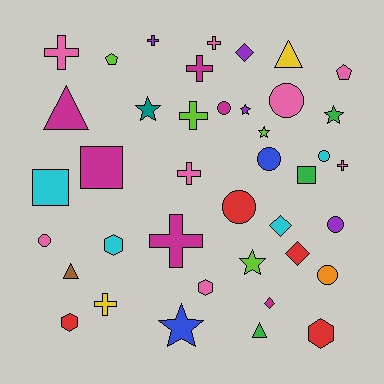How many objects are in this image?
There are 40 objects.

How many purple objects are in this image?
There are 4 purple objects.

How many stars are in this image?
There are 6 stars.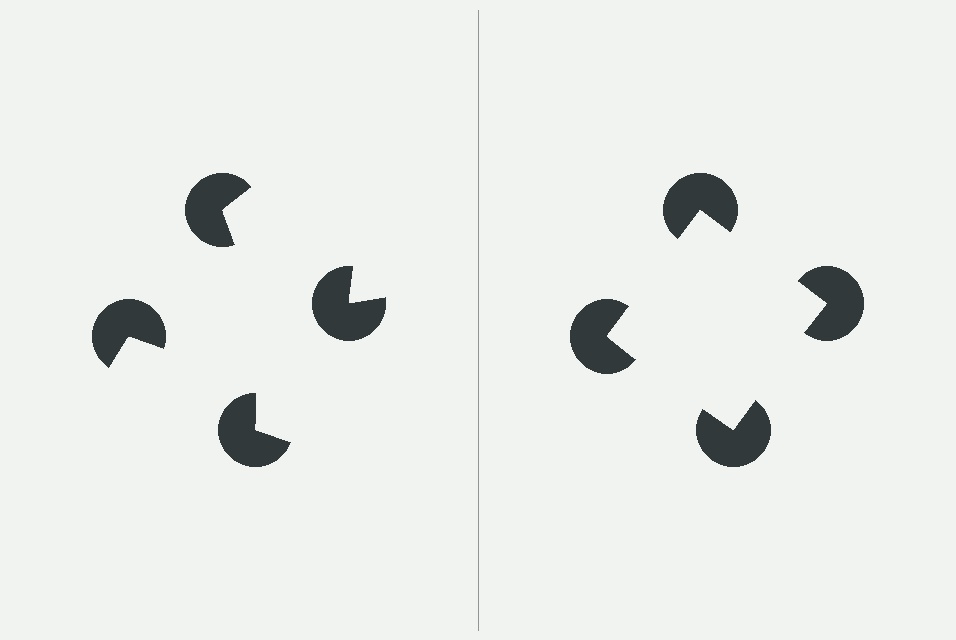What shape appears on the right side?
An illusory square.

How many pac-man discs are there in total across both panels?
8 — 4 on each side.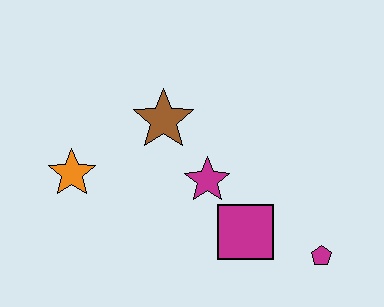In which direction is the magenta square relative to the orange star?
The magenta square is to the right of the orange star.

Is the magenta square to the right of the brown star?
Yes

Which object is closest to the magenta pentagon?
The magenta square is closest to the magenta pentagon.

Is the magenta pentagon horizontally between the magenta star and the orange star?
No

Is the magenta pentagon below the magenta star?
Yes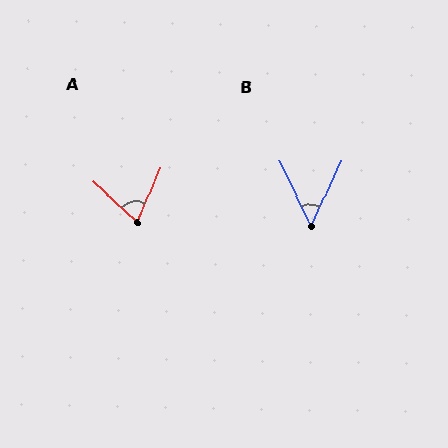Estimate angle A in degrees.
Approximately 69 degrees.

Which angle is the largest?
A, at approximately 69 degrees.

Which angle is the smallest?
B, at approximately 52 degrees.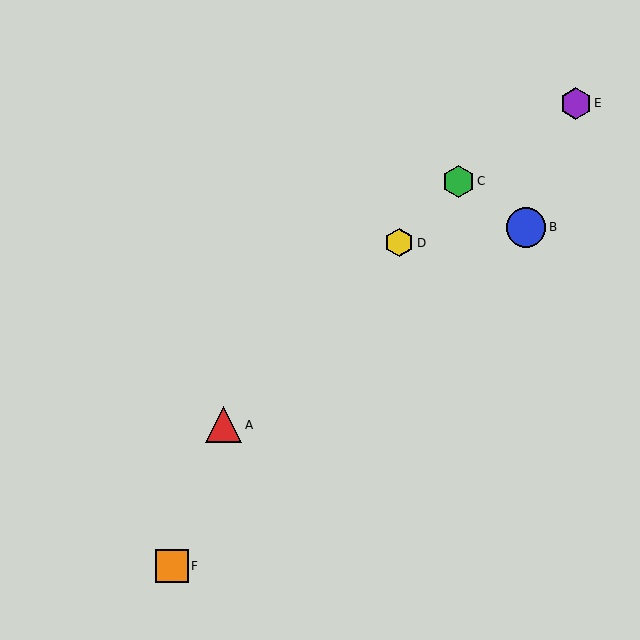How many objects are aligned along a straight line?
3 objects (A, C, D) are aligned along a straight line.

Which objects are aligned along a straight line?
Objects A, C, D are aligned along a straight line.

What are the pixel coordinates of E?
Object E is at (576, 103).